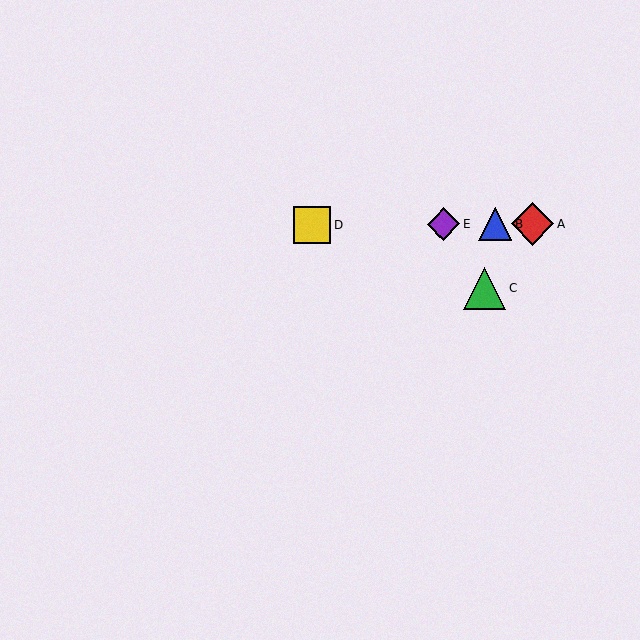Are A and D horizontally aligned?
Yes, both are at y≈224.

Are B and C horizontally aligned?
No, B is at y≈224 and C is at y≈288.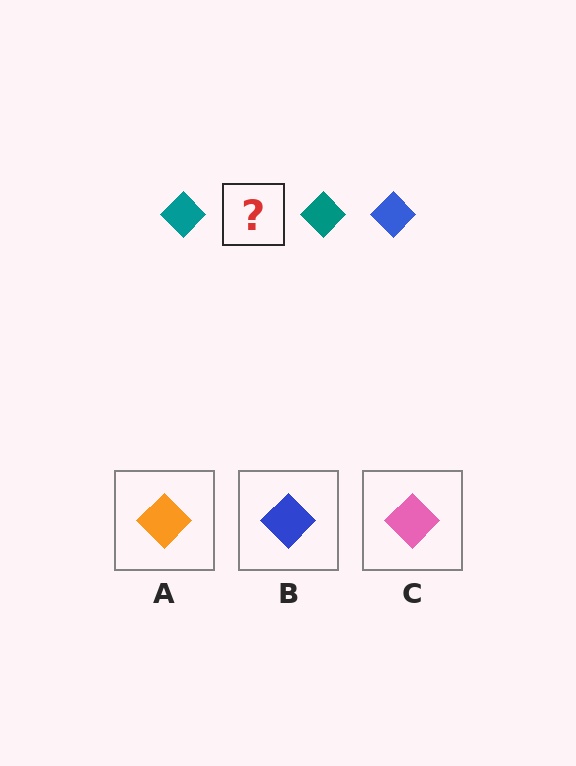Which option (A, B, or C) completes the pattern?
B.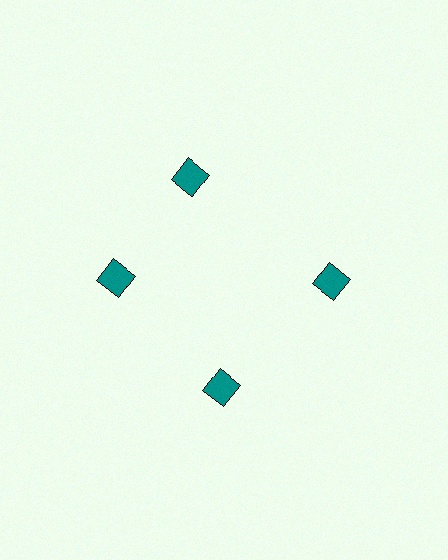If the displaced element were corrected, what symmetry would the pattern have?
It would have 4-fold rotational symmetry — the pattern would map onto itself every 90 degrees.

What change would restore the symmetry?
The symmetry would be restored by rotating it back into even spacing with its neighbors so that all 4 squares sit at equal angles and equal distance from the center.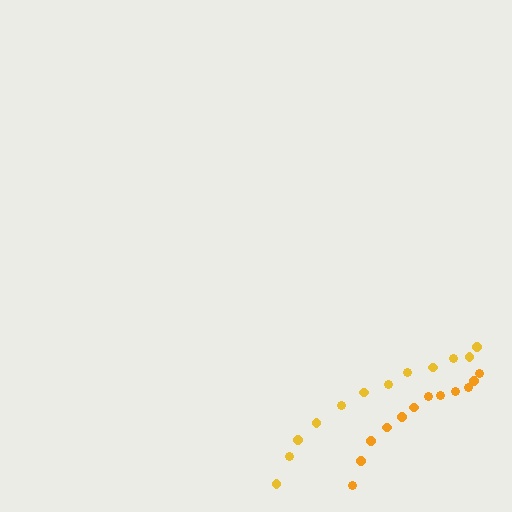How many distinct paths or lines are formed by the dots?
There are 2 distinct paths.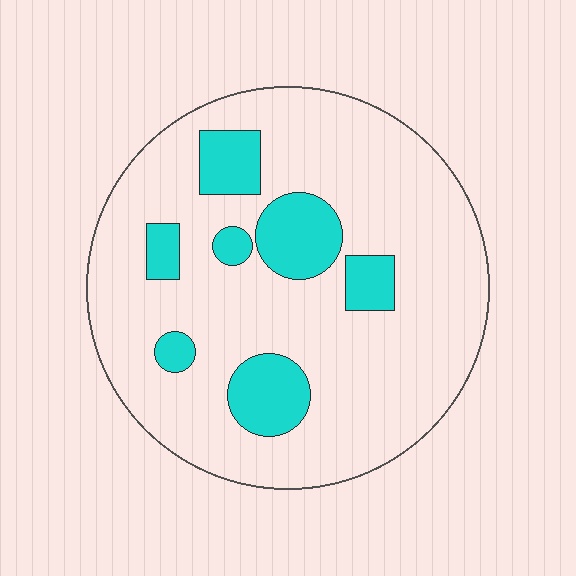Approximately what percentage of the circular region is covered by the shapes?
Approximately 20%.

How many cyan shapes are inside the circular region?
7.